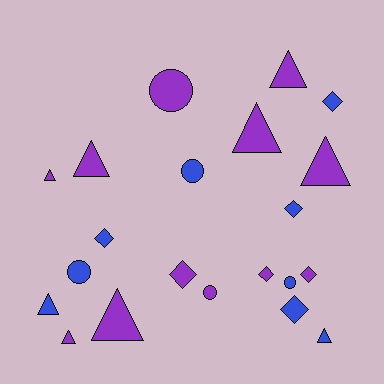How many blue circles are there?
There are 3 blue circles.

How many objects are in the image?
There are 21 objects.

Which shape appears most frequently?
Triangle, with 9 objects.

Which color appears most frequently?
Purple, with 12 objects.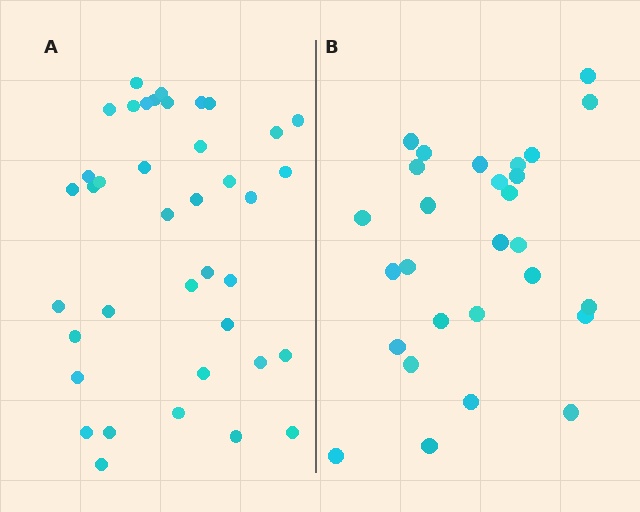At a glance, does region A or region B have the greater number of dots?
Region A (the left region) has more dots.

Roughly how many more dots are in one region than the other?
Region A has roughly 12 or so more dots than region B.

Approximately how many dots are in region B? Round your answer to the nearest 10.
About 30 dots. (The exact count is 28, which rounds to 30.)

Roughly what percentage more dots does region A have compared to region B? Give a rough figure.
About 40% more.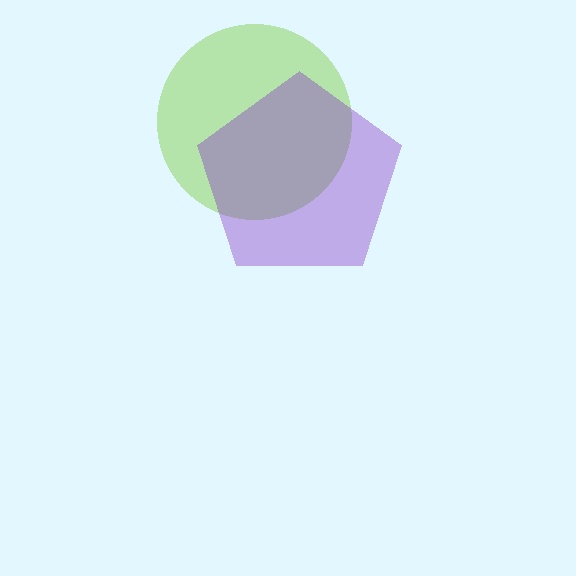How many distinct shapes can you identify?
There are 2 distinct shapes: a lime circle, a purple pentagon.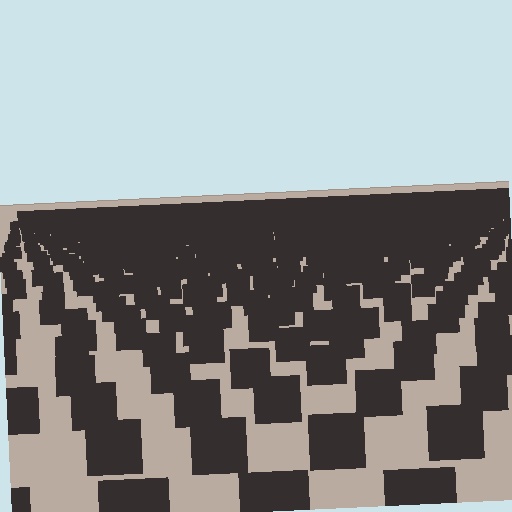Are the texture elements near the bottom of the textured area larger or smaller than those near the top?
Larger. Near the bottom, elements are closer to the viewer and appear at a bigger on-screen size.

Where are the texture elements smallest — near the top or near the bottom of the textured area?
Near the top.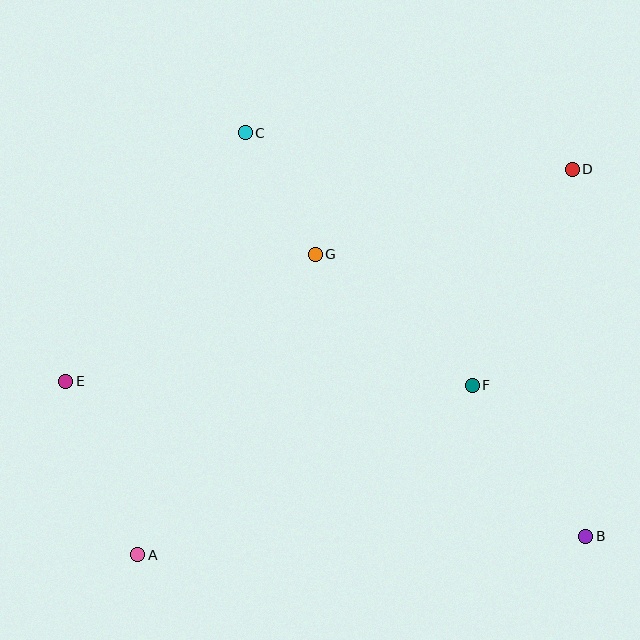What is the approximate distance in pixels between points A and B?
The distance between A and B is approximately 449 pixels.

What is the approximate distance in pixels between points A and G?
The distance between A and G is approximately 349 pixels.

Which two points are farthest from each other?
Points A and D are farthest from each other.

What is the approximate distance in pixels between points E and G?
The distance between E and G is approximately 280 pixels.